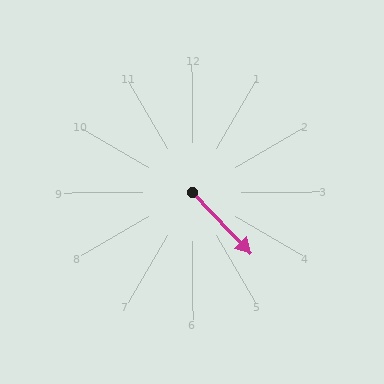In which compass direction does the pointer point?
Southeast.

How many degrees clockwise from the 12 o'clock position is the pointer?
Approximately 136 degrees.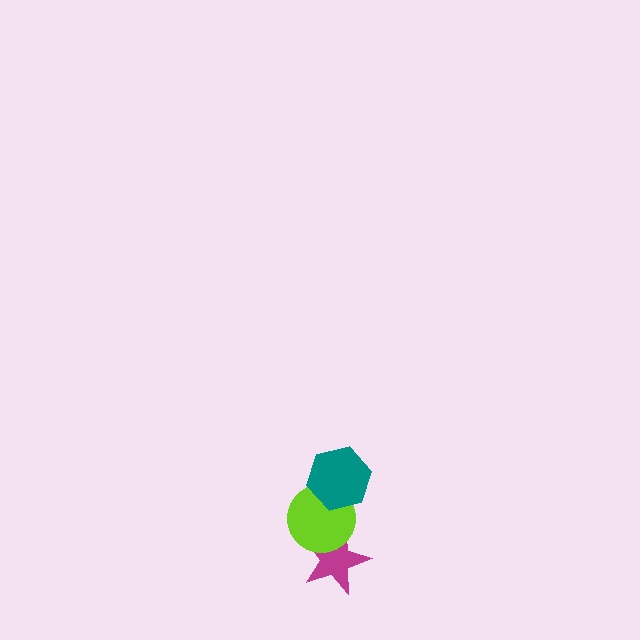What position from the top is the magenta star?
The magenta star is 3rd from the top.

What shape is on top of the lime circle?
The teal hexagon is on top of the lime circle.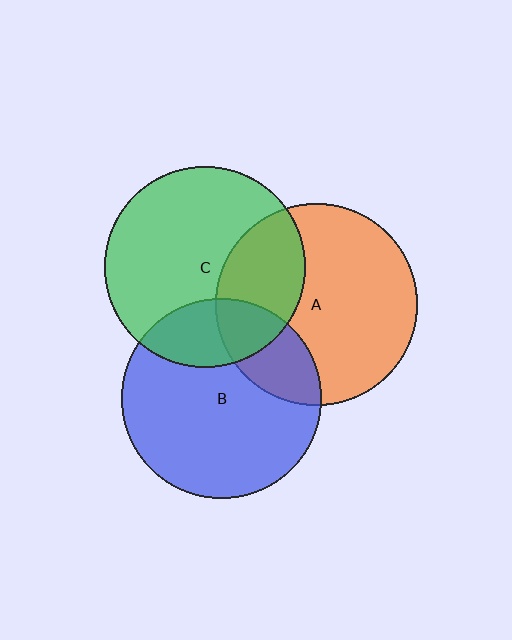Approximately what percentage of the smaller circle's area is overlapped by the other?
Approximately 30%.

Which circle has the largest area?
Circle A (orange).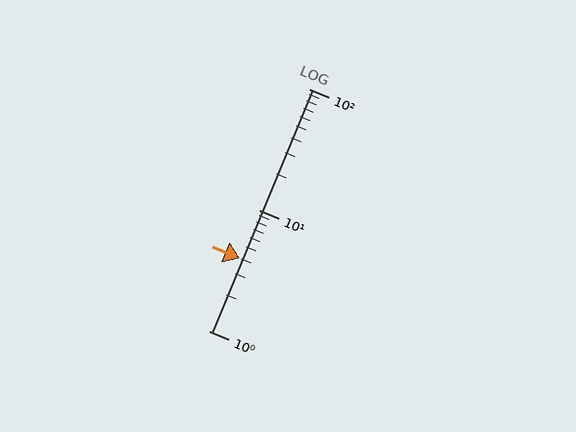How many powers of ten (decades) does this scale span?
The scale spans 2 decades, from 1 to 100.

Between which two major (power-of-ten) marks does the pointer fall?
The pointer is between 1 and 10.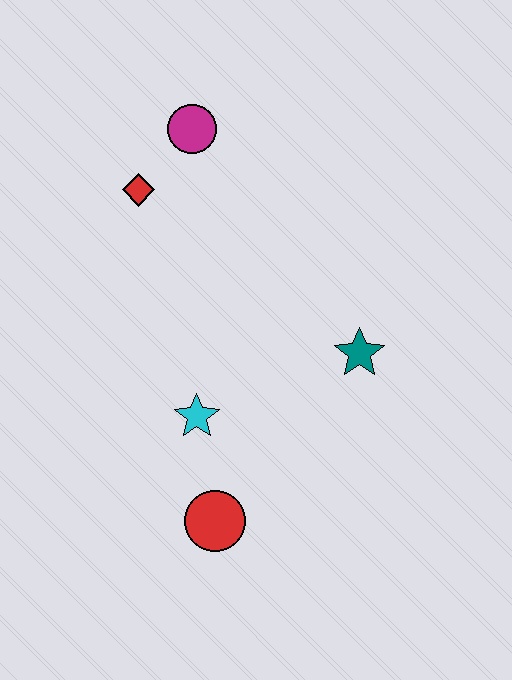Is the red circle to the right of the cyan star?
Yes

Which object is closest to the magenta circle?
The red diamond is closest to the magenta circle.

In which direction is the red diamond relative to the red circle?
The red diamond is above the red circle.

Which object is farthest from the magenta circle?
The red circle is farthest from the magenta circle.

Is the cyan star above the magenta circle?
No